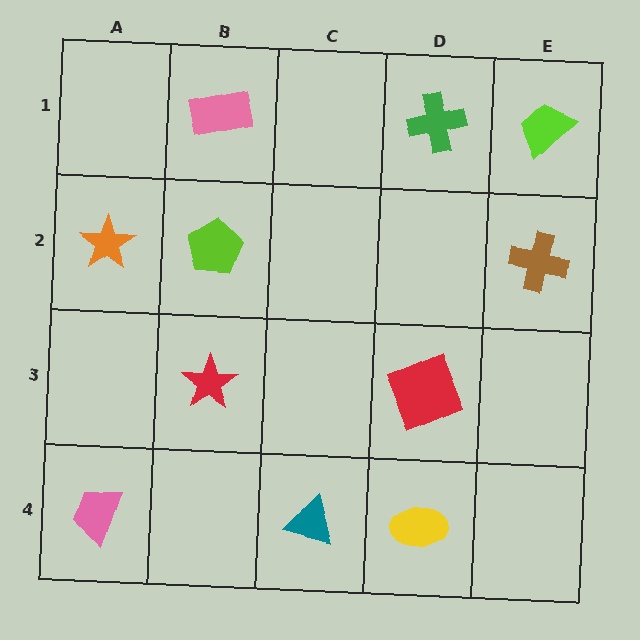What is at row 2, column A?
An orange star.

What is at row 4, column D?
A yellow ellipse.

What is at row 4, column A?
A pink trapezoid.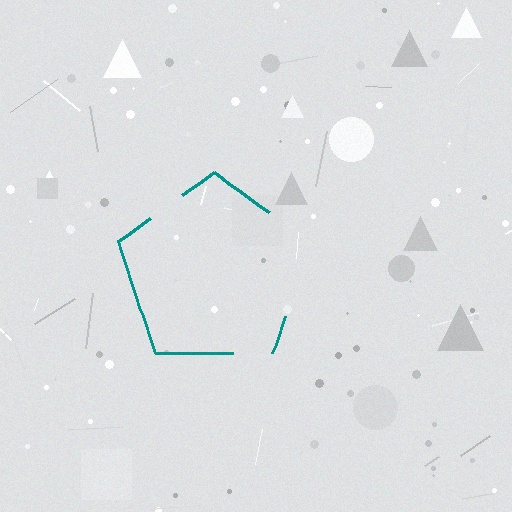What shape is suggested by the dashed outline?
The dashed outline suggests a pentagon.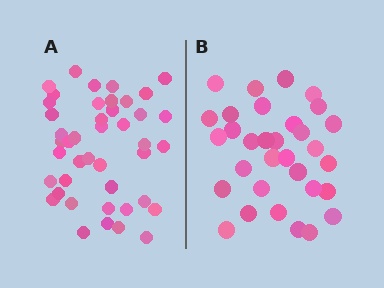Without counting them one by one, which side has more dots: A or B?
Region A (the left region) has more dots.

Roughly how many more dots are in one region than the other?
Region A has roughly 12 or so more dots than region B.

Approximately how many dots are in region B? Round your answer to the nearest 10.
About 30 dots. (The exact count is 32, which rounds to 30.)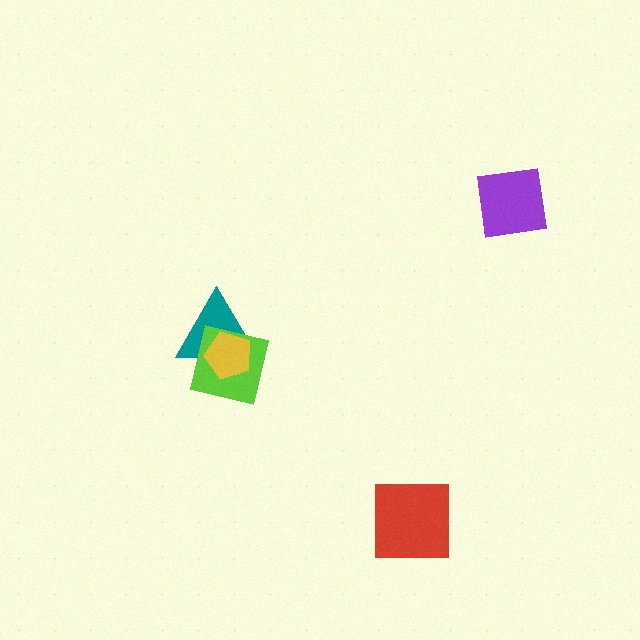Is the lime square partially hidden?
Yes, it is partially covered by another shape.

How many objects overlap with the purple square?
0 objects overlap with the purple square.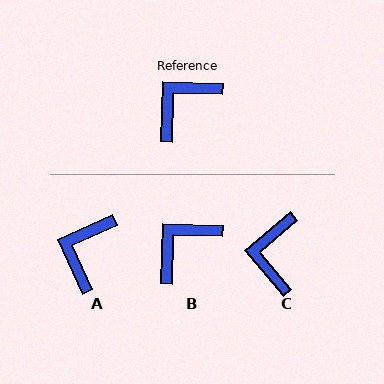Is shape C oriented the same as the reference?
No, it is off by about 42 degrees.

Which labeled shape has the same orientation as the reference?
B.